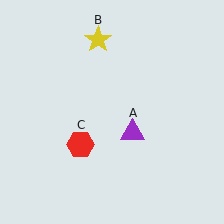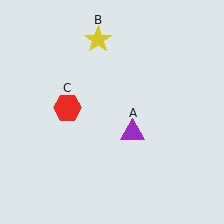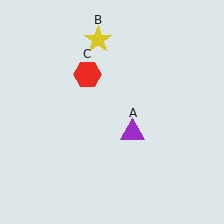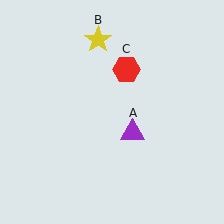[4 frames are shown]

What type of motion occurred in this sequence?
The red hexagon (object C) rotated clockwise around the center of the scene.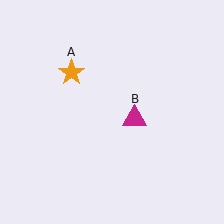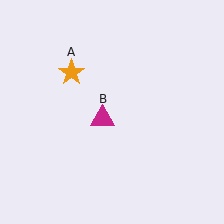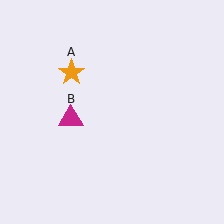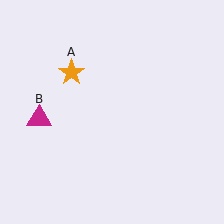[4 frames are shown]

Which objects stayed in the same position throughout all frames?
Orange star (object A) remained stationary.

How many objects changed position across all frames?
1 object changed position: magenta triangle (object B).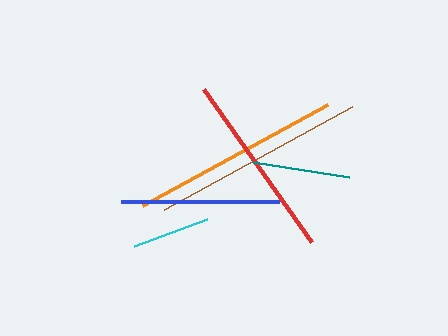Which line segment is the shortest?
The cyan line is the shortest at approximately 78 pixels.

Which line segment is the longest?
The brown line is the longest at approximately 214 pixels.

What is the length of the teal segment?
The teal segment is approximately 97 pixels long.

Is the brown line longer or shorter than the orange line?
The brown line is longer than the orange line.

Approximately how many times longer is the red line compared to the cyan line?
The red line is approximately 2.4 times the length of the cyan line.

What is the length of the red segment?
The red segment is approximately 187 pixels long.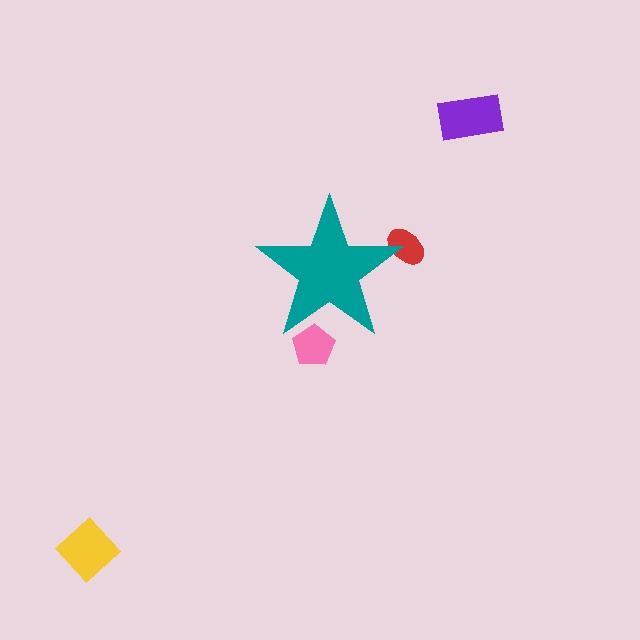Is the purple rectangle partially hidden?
No, the purple rectangle is fully visible.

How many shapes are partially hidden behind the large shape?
2 shapes are partially hidden.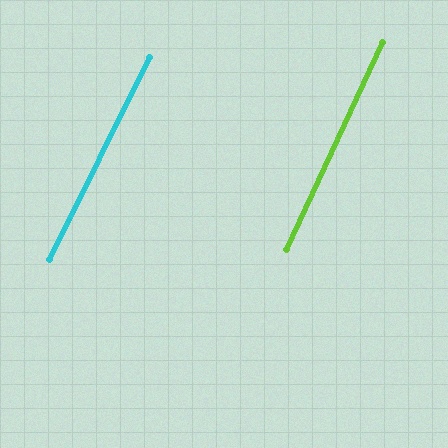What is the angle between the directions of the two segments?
Approximately 1 degree.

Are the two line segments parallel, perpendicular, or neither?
Parallel — their directions differ by only 1.4°.